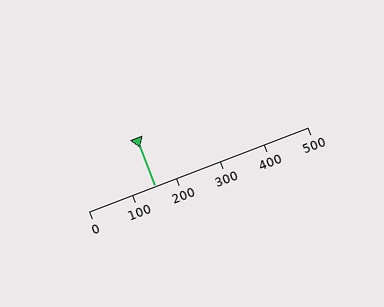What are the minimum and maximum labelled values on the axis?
The axis runs from 0 to 500.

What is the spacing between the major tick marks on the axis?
The major ticks are spaced 100 apart.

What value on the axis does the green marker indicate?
The marker indicates approximately 150.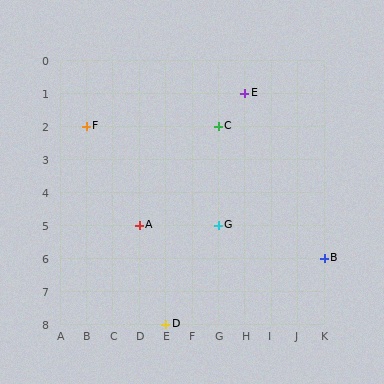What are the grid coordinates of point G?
Point G is at grid coordinates (G, 5).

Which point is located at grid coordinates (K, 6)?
Point B is at (K, 6).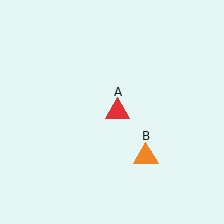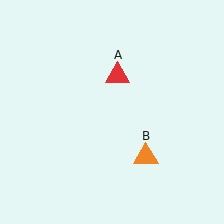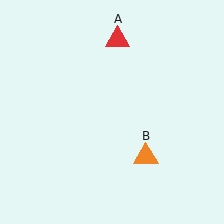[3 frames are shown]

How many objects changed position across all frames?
1 object changed position: red triangle (object A).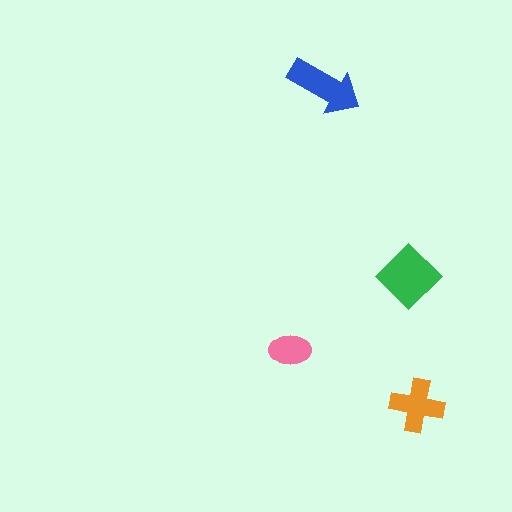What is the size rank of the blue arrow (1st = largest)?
2nd.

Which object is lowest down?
The orange cross is bottommost.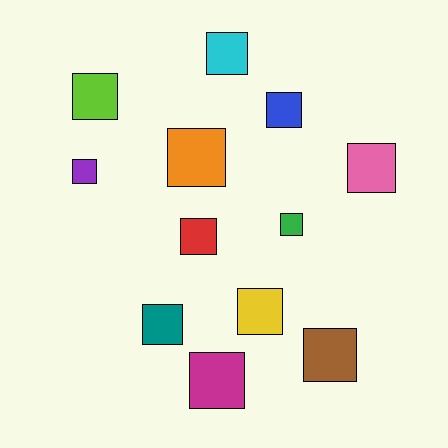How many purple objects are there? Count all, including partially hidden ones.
There is 1 purple object.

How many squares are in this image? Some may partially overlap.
There are 12 squares.